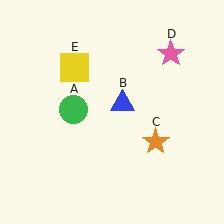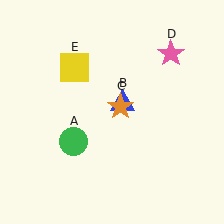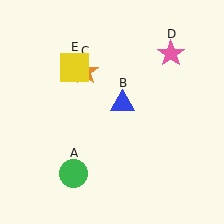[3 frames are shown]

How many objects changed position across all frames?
2 objects changed position: green circle (object A), orange star (object C).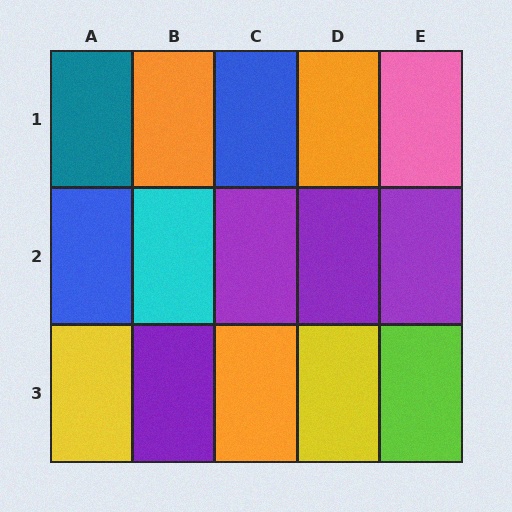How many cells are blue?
2 cells are blue.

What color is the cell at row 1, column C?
Blue.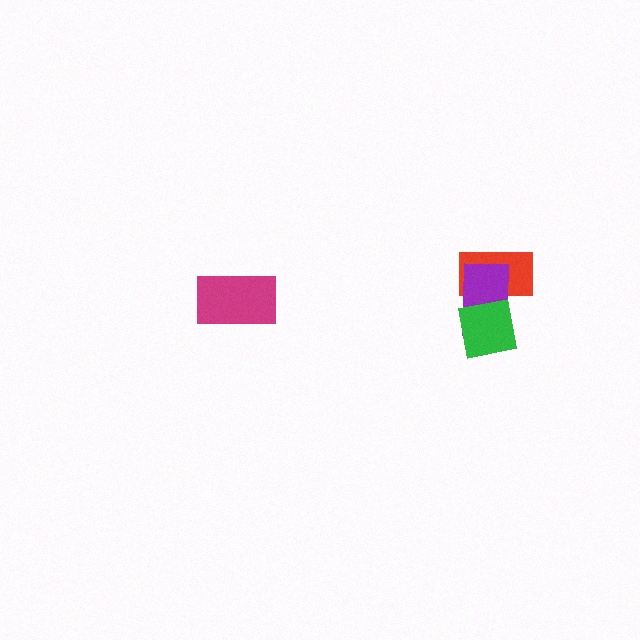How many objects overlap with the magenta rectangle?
0 objects overlap with the magenta rectangle.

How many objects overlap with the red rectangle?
1 object overlaps with the red rectangle.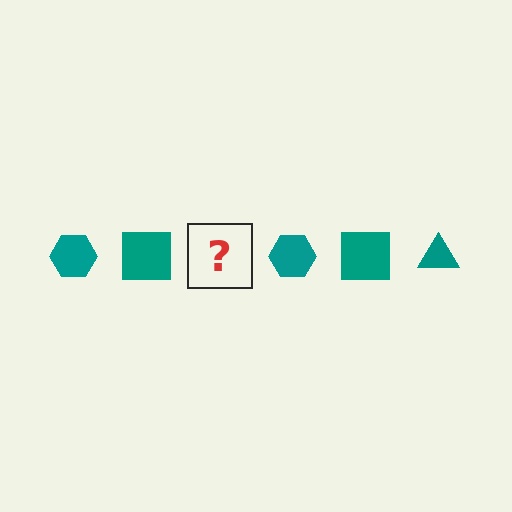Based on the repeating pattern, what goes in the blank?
The blank should be a teal triangle.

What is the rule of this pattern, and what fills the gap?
The rule is that the pattern cycles through hexagon, square, triangle shapes in teal. The gap should be filled with a teal triangle.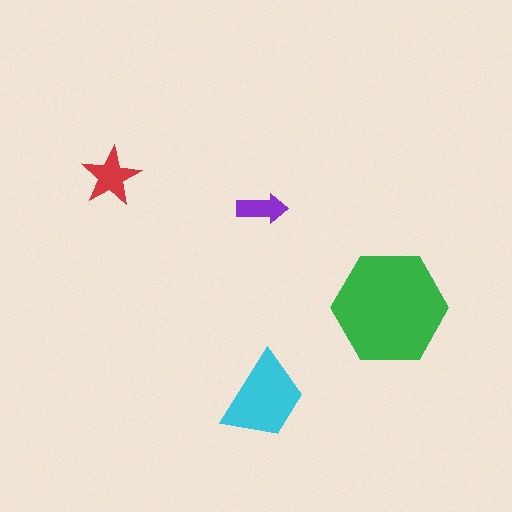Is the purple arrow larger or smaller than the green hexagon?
Smaller.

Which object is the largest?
The green hexagon.